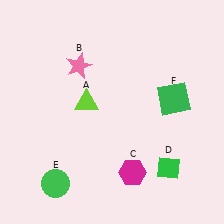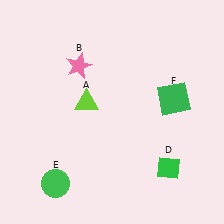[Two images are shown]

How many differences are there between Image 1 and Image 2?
There is 1 difference between the two images.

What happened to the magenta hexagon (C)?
The magenta hexagon (C) was removed in Image 2. It was in the bottom-right area of Image 1.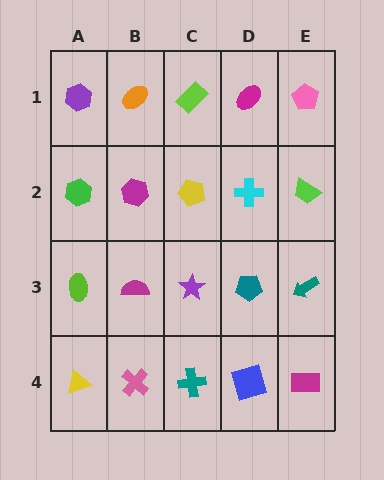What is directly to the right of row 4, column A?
A pink cross.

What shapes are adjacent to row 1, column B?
A magenta hexagon (row 2, column B), a purple hexagon (row 1, column A), a lime rectangle (row 1, column C).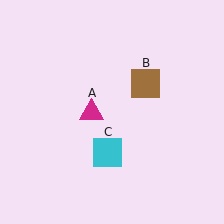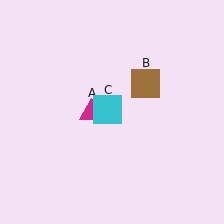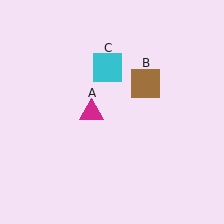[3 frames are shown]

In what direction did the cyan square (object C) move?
The cyan square (object C) moved up.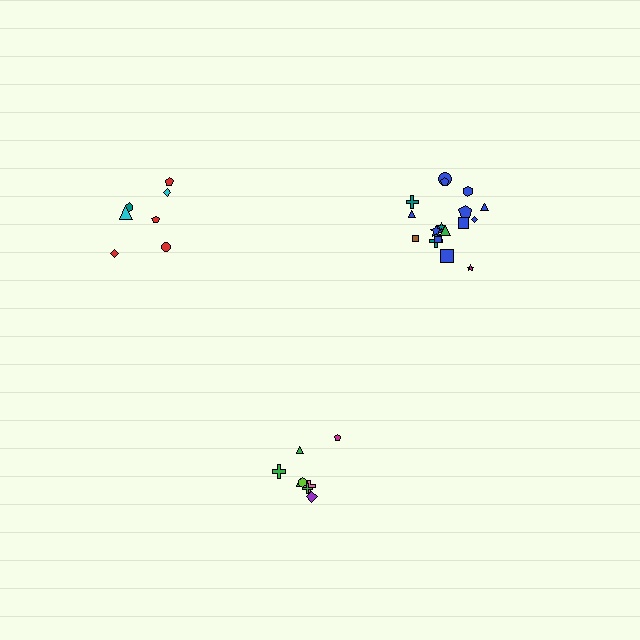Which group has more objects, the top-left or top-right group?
The top-right group.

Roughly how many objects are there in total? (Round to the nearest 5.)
Roughly 35 objects in total.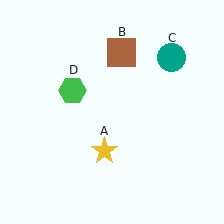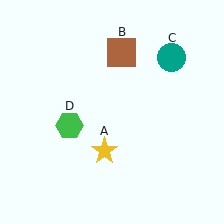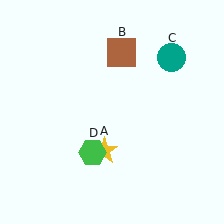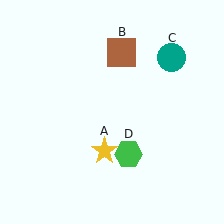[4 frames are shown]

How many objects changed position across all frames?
1 object changed position: green hexagon (object D).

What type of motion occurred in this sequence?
The green hexagon (object D) rotated counterclockwise around the center of the scene.